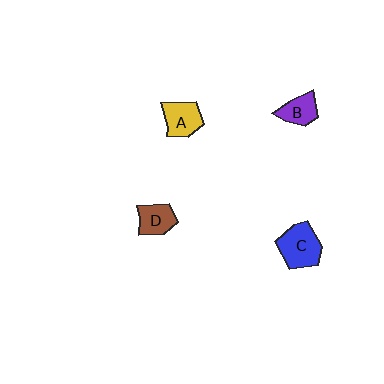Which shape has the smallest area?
Shape B (purple).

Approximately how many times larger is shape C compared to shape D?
Approximately 1.5 times.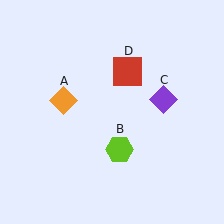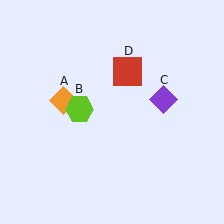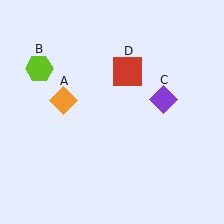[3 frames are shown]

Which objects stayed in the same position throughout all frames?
Orange diamond (object A) and purple diamond (object C) and red square (object D) remained stationary.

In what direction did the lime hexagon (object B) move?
The lime hexagon (object B) moved up and to the left.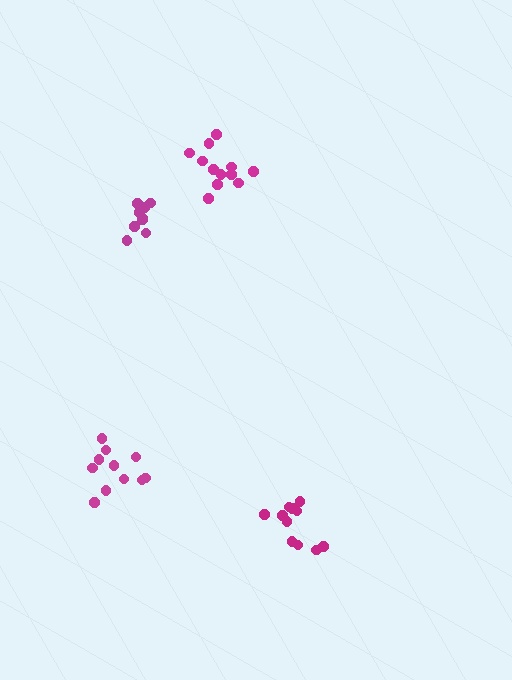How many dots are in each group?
Group 1: 9 dots, Group 2: 11 dots, Group 3: 12 dots, Group 4: 11 dots (43 total).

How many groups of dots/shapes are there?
There are 4 groups.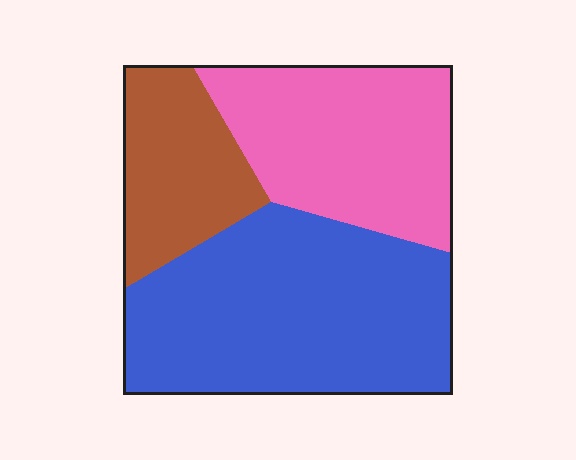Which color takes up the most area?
Blue, at roughly 50%.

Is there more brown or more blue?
Blue.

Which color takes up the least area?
Brown, at roughly 20%.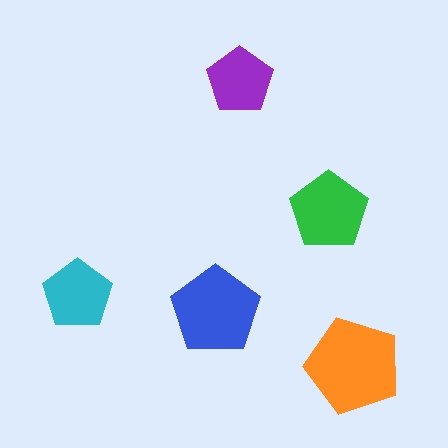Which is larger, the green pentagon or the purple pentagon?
The green one.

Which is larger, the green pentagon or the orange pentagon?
The orange one.